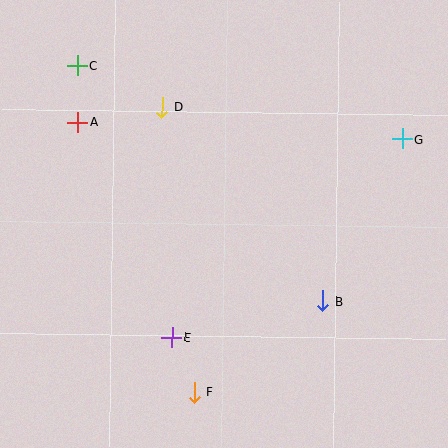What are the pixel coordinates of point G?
Point G is at (402, 139).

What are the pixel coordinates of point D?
Point D is at (162, 107).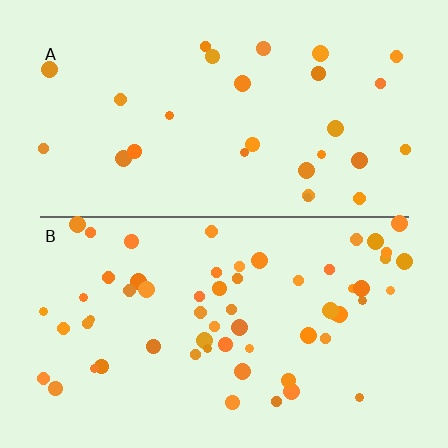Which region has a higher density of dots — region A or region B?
B (the bottom).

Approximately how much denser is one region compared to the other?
Approximately 2.2× — region B over region A.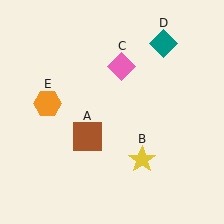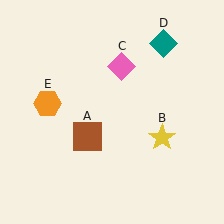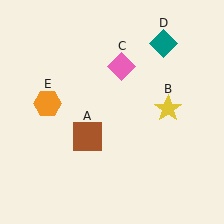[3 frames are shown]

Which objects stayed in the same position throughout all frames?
Brown square (object A) and pink diamond (object C) and teal diamond (object D) and orange hexagon (object E) remained stationary.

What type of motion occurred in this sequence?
The yellow star (object B) rotated counterclockwise around the center of the scene.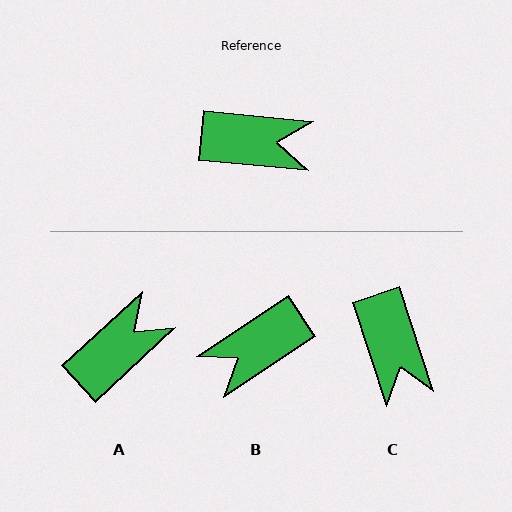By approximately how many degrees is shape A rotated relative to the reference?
Approximately 48 degrees counter-clockwise.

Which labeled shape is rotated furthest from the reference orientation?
B, about 141 degrees away.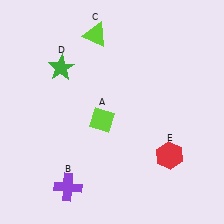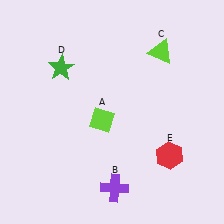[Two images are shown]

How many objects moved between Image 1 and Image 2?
2 objects moved between the two images.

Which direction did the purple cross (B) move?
The purple cross (B) moved right.